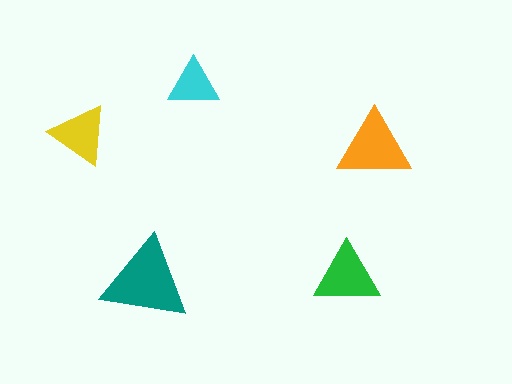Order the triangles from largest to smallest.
the teal one, the orange one, the green one, the yellow one, the cyan one.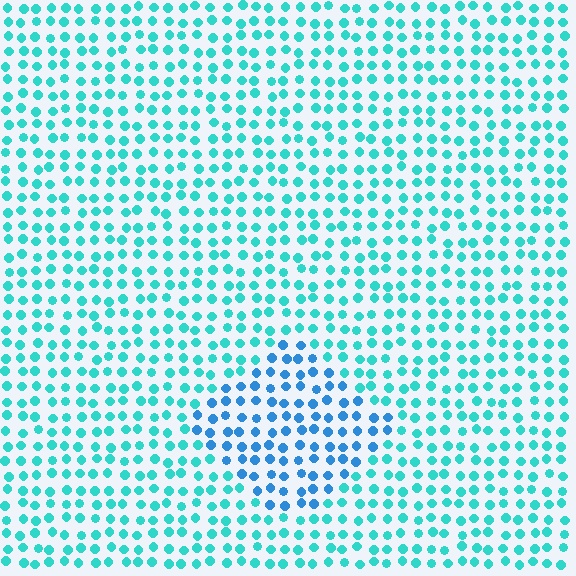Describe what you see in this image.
The image is filled with small cyan elements in a uniform arrangement. A diamond-shaped region is visible where the elements are tinted to a slightly different hue, forming a subtle color boundary.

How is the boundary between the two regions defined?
The boundary is defined purely by a slight shift in hue (about 32 degrees). Spacing, size, and orientation are identical on both sides.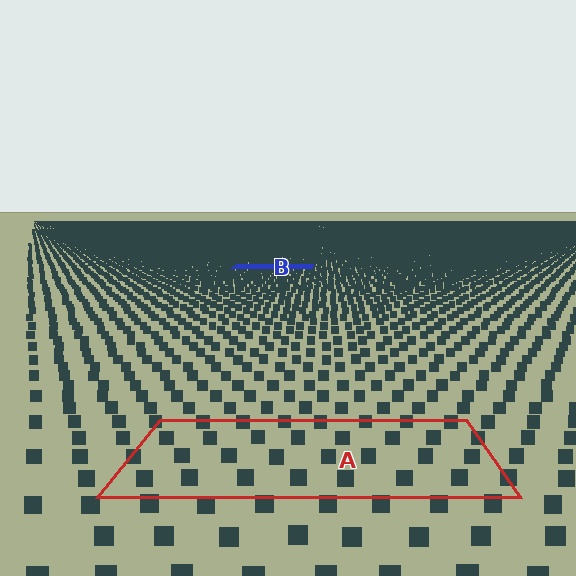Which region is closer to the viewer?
Region A is closer. The texture elements there are larger and more spread out.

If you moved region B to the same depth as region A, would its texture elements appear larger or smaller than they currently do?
They would appear larger. At a closer depth, the same texture elements are projected at a bigger on-screen size.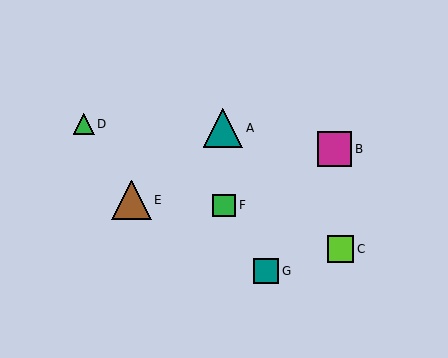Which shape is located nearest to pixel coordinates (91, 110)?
The green triangle (labeled D) at (84, 124) is nearest to that location.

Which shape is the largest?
The brown triangle (labeled E) is the largest.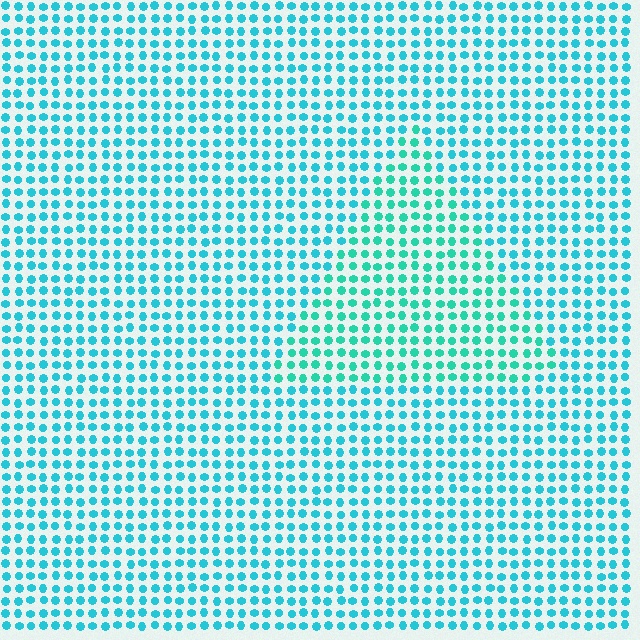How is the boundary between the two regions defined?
The boundary is defined purely by a slight shift in hue (about 21 degrees). Spacing, size, and orientation are identical on both sides.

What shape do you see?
I see a triangle.